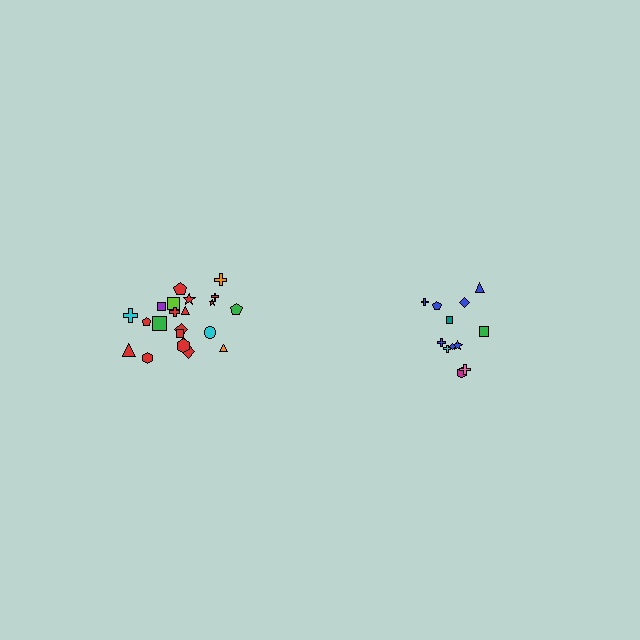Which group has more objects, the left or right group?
The left group.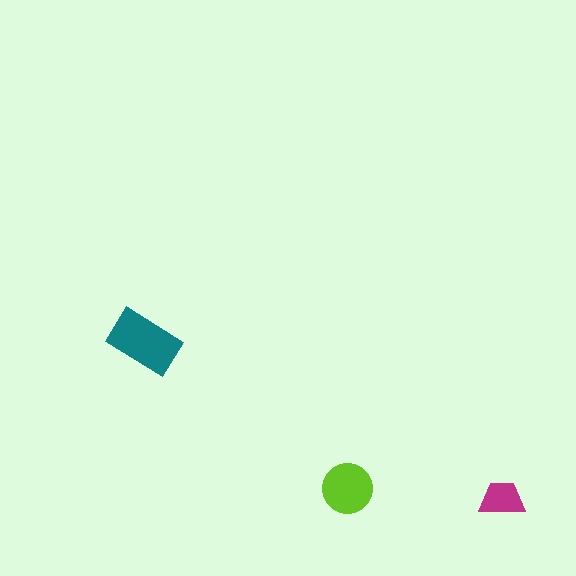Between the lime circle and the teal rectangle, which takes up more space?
The teal rectangle.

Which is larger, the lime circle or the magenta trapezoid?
The lime circle.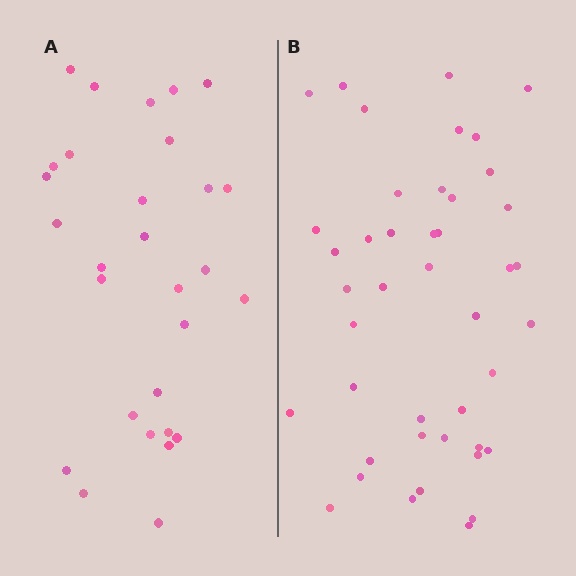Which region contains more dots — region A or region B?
Region B (the right region) has more dots.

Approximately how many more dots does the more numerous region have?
Region B has approximately 15 more dots than region A.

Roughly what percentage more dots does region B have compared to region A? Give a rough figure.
About 50% more.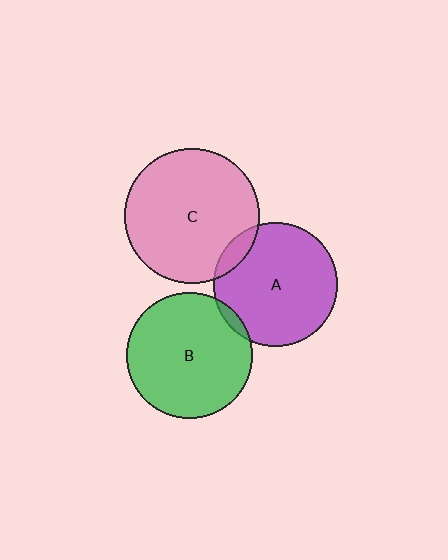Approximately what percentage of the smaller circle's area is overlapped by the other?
Approximately 5%.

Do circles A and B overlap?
Yes.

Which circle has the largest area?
Circle C (pink).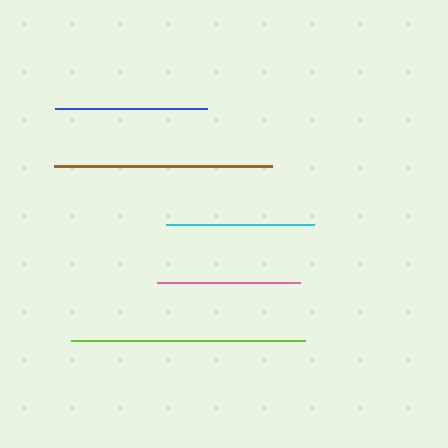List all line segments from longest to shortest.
From longest to shortest: lime, brown, blue, cyan, pink.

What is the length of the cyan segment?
The cyan segment is approximately 147 pixels long.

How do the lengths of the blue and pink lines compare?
The blue and pink lines are approximately the same length.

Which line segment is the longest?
The lime line is the longest at approximately 234 pixels.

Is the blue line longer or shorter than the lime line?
The lime line is longer than the blue line.